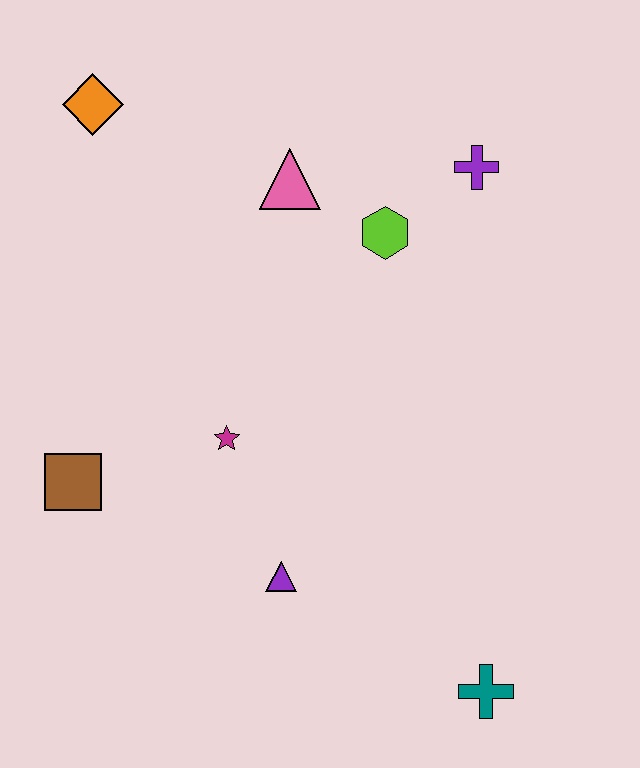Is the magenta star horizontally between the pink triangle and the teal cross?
No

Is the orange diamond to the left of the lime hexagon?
Yes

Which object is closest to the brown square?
The magenta star is closest to the brown square.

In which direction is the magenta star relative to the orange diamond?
The magenta star is below the orange diamond.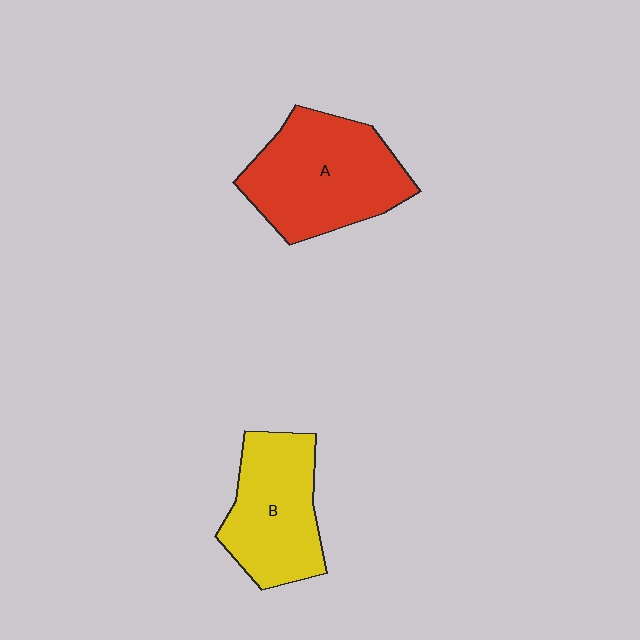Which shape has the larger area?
Shape A (red).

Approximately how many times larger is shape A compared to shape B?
Approximately 1.2 times.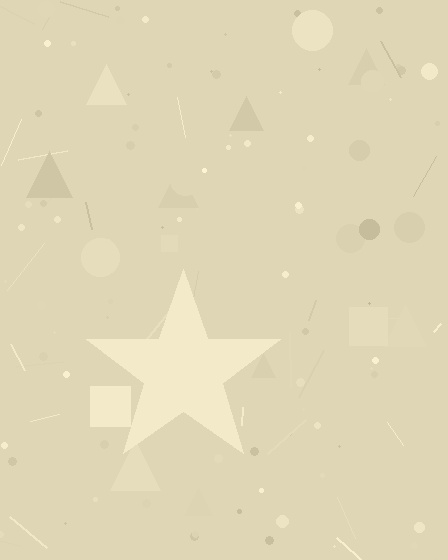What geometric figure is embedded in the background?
A star is embedded in the background.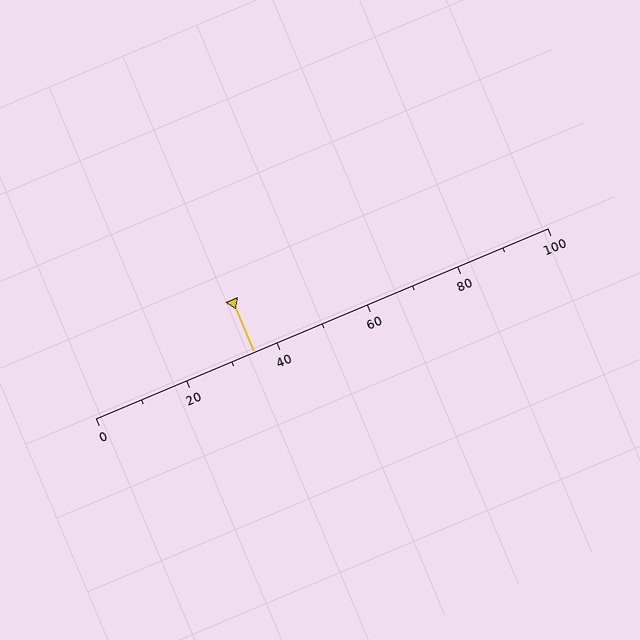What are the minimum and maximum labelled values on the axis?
The axis runs from 0 to 100.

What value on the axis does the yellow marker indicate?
The marker indicates approximately 35.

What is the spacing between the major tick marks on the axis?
The major ticks are spaced 20 apart.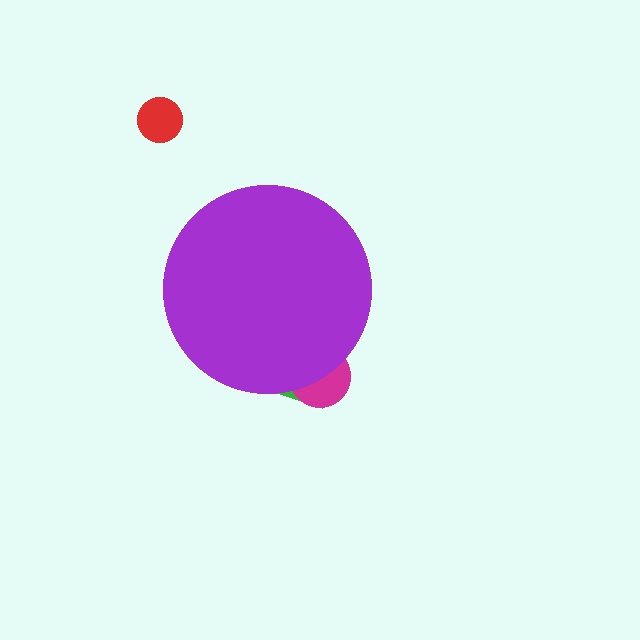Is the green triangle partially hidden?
Yes, the green triangle is partially hidden behind the purple circle.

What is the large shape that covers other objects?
A purple circle.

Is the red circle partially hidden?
No, the red circle is fully visible.